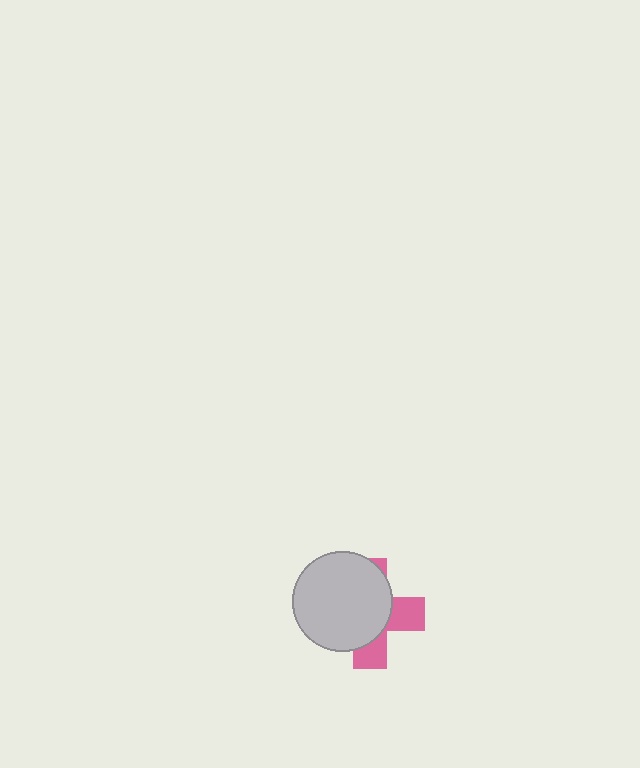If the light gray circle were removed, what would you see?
You would see the complete pink cross.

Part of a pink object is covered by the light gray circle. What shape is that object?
It is a cross.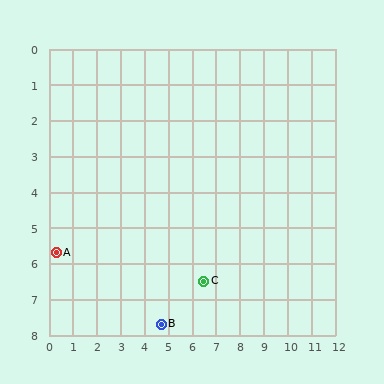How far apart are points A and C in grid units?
Points A and C are about 6.3 grid units apart.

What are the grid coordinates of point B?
Point B is at approximately (4.7, 7.7).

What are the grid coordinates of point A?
Point A is at approximately (0.3, 5.7).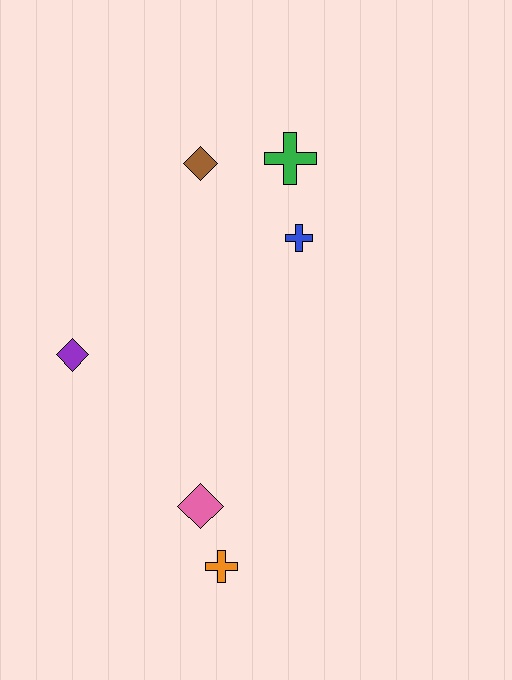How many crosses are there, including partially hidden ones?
There are 3 crosses.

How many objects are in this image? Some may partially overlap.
There are 6 objects.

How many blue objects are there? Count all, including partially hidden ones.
There is 1 blue object.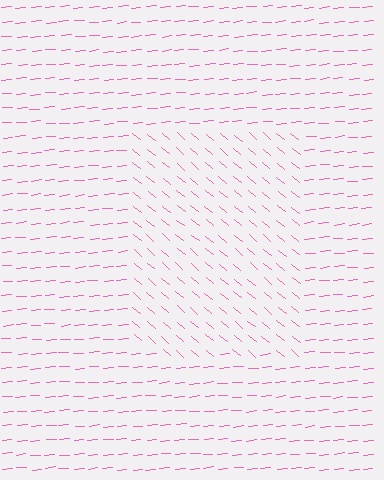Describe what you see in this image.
The image is filled with small pink line segments. A rectangle region in the image has lines oriented differently from the surrounding lines, creating a visible texture boundary.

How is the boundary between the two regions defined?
The boundary is defined purely by a change in line orientation (approximately 45 degrees difference). All lines are the same color and thickness.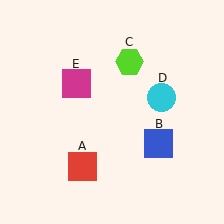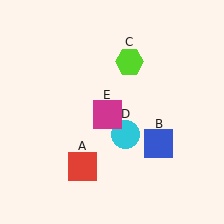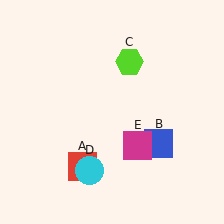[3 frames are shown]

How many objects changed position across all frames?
2 objects changed position: cyan circle (object D), magenta square (object E).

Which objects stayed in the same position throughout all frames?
Red square (object A) and blue square (object B) and lime hexagon (object C) remained stationary.